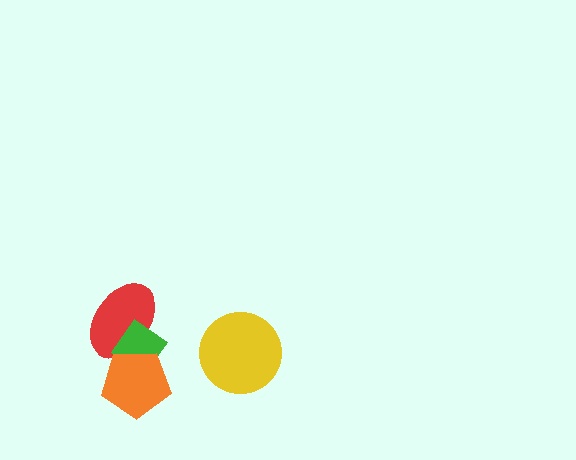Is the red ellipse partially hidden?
Yes, it is partially covered by another shape.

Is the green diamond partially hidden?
Yes, it is partially covered by another shape.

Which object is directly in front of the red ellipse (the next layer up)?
The green diamond is directly in front of the red ellipse.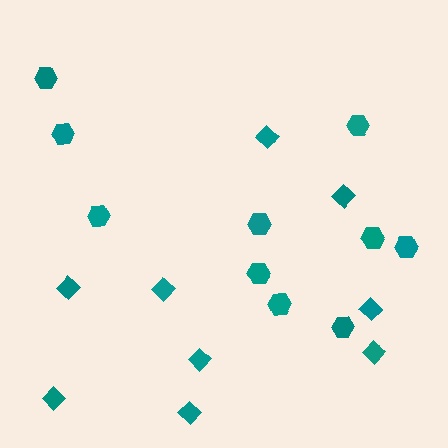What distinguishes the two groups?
There are 2 groups: one group of diamonds (9) and one group of hexagons (10).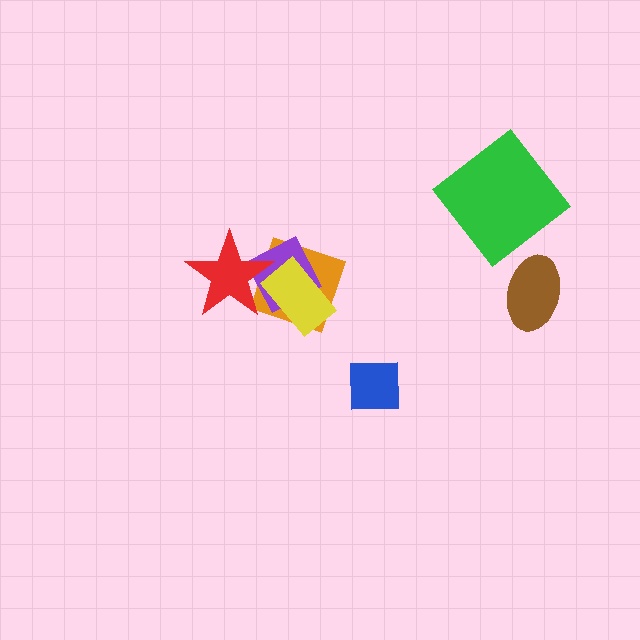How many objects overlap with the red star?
3 objects overlap with the red star.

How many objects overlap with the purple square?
3 objects overlap with the purple square.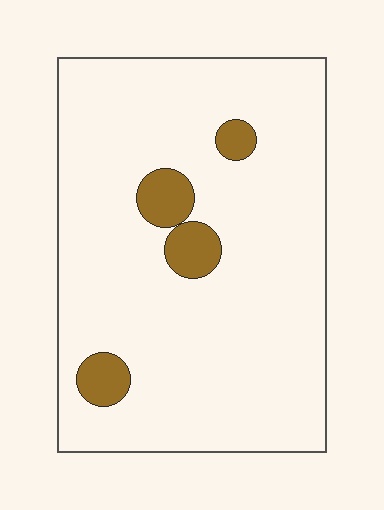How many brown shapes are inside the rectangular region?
4.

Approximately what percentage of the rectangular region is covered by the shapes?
Approximately 10%.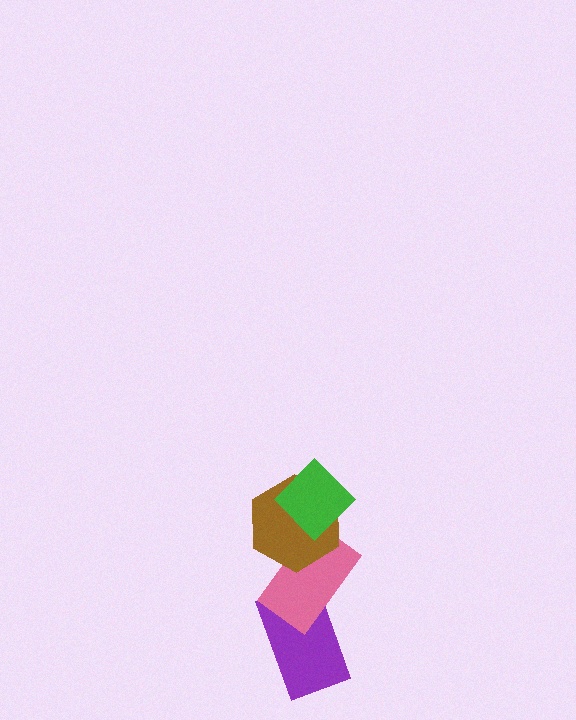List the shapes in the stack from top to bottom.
From top to bottom: the green diamond, the brown hexagon, the pink rectangle, the purple rectangle.